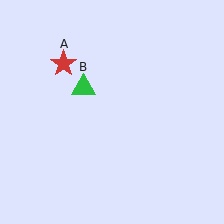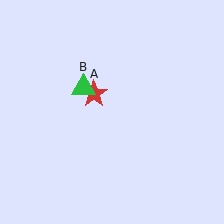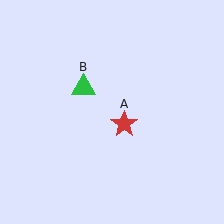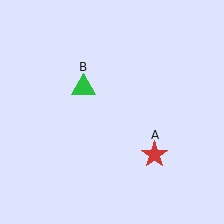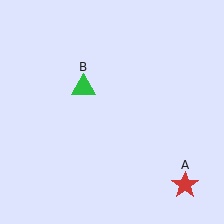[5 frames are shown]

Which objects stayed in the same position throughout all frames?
Green triangle (object B) remained stationary.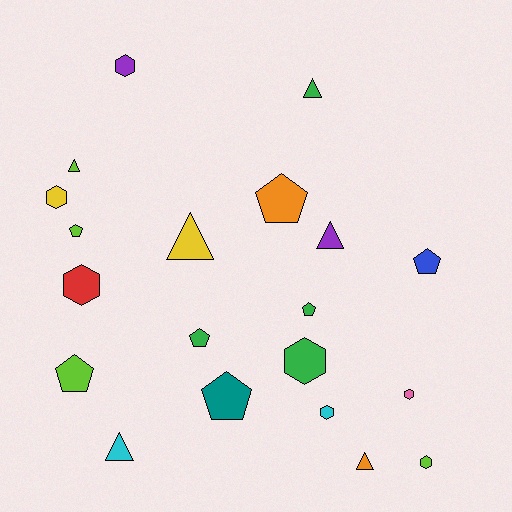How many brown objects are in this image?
There are no brown objects.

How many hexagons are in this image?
There are 7 hexagons.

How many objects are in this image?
There are 20 objects.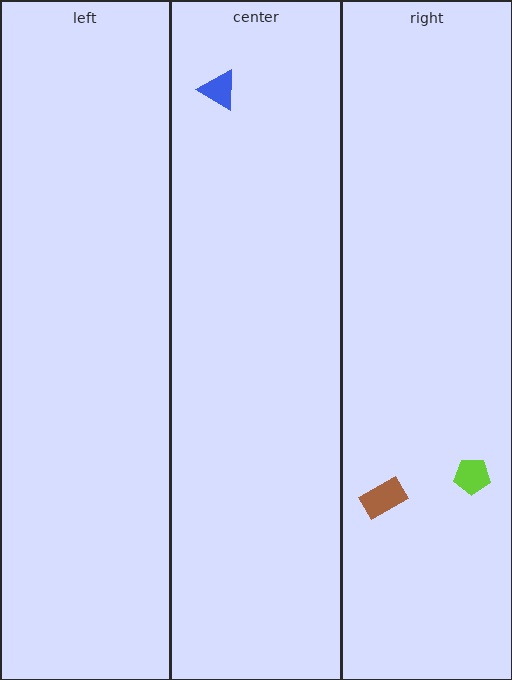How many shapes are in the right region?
2.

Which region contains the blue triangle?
The center region.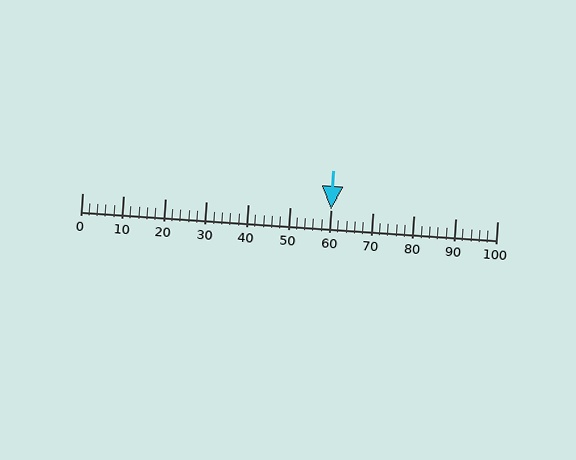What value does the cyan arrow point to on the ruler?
The cyan arrow points to approximately 60.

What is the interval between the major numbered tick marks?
The major tick marks are spaced 10 units apart.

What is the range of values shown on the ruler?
The ruler shows values from 0 to 100.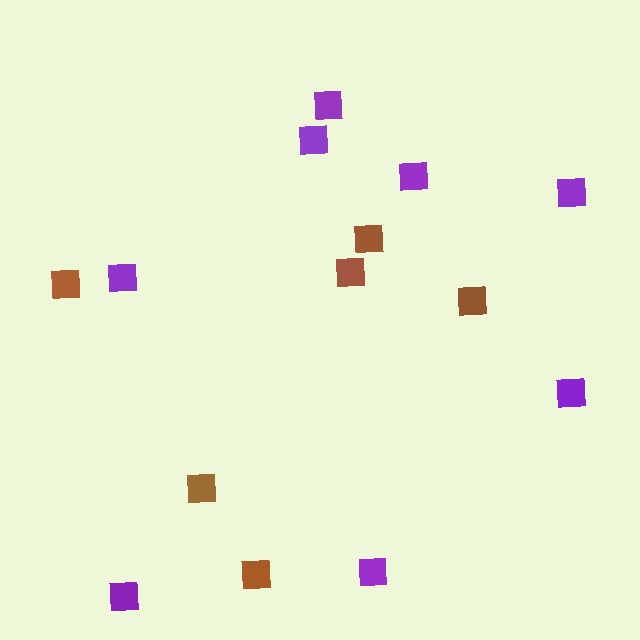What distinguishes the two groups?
There are 2 groups: one group of purple squares (8) and one group of brown squares (6).